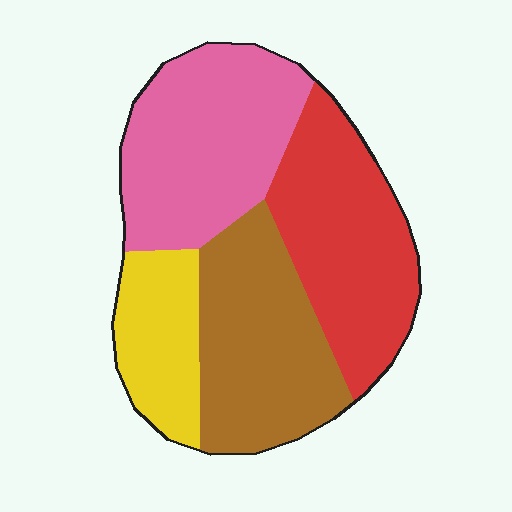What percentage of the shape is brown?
Brown takes up about one quarter (1/4) of the shape.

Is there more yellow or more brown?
Brown.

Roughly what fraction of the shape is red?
Red takes up about one quarter (1/4) of the shape.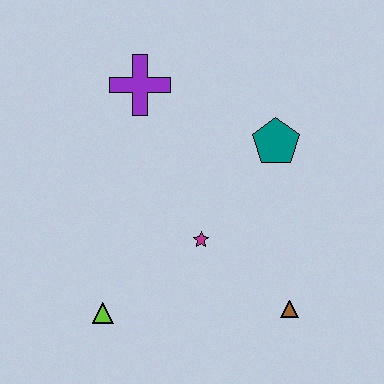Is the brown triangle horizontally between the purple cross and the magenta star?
No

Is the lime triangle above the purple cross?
No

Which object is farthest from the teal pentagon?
The lime triangle is farthest from the teal pentagon.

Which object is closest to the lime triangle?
The magenta star is closest to the lime triangle.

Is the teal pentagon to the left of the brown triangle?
Yes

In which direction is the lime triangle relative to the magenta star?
The lime triangle is to the left of the magenta star.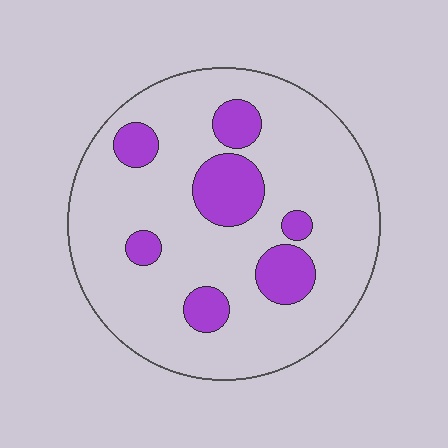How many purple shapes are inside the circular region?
7.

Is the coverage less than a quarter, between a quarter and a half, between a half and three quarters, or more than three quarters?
Less than a quarter.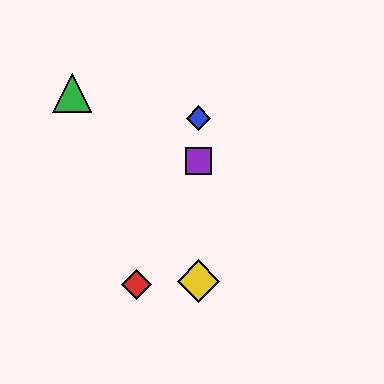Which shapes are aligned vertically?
The blue diamond, the yellow diamond, the purple square are aligned vertically.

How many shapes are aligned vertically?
3 shapes (the blue diamond, the yellow diamond, the purple square) are aligned vertically.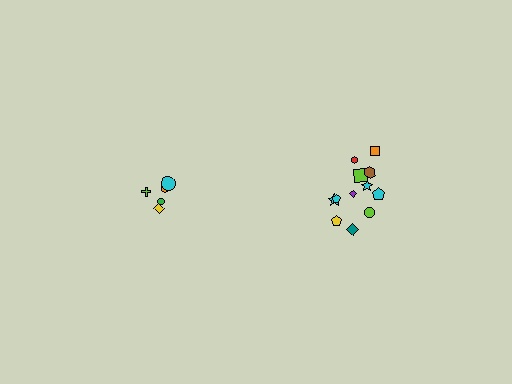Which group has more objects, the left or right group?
The right group.